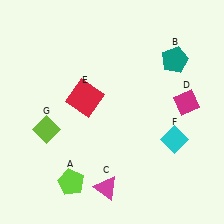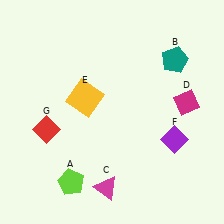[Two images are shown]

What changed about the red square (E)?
In Image 1, E is red. In Image 2, it changed to yellow.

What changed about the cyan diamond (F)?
In Image 1, F is cyan. In Image 2, it changed to purple.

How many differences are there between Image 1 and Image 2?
There are 3 differences between the two images.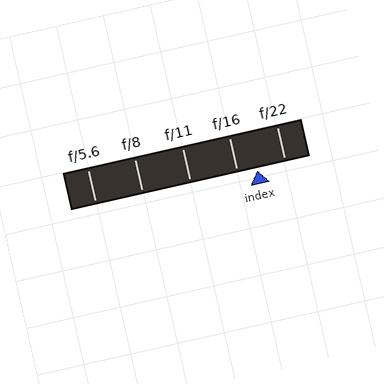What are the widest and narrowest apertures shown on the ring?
The widest aperture shown is f/5.6 and the narrowest is f/22.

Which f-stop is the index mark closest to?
The index mark is closest to f/16.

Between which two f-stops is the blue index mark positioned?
The index mark is between f/16 and f/22.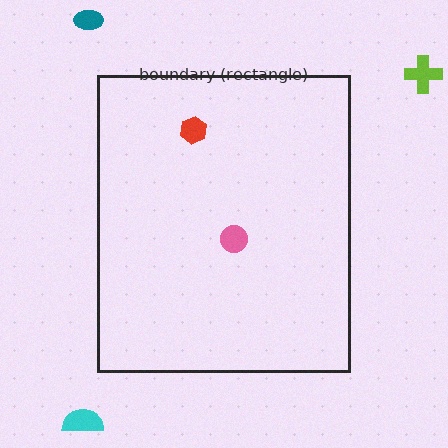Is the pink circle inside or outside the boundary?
Inside.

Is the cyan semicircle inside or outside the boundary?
Outside.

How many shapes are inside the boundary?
2 inside, 3 outside.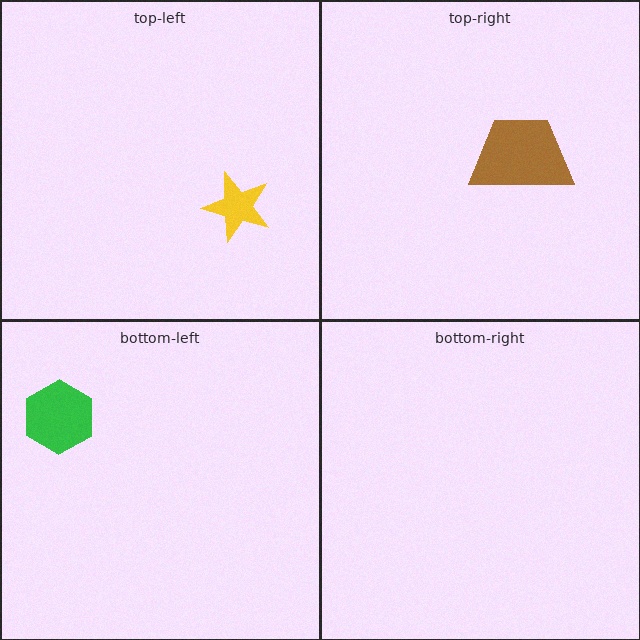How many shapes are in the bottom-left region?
1.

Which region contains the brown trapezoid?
The top-right region.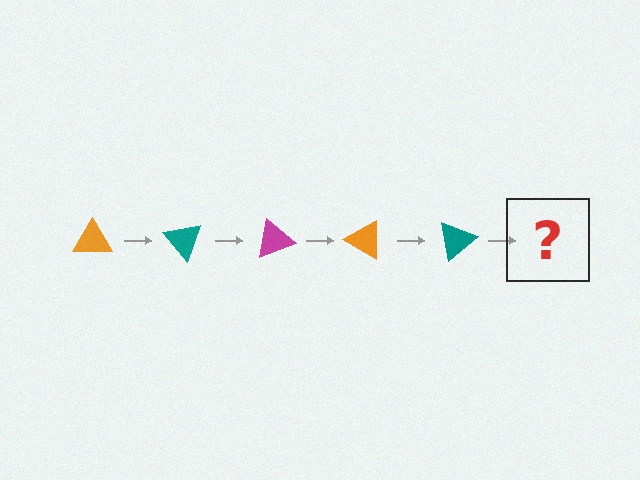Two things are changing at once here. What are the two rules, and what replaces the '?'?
The two rules are that it rotates 50 degrees each step and the color cycles through orange, teal, and magenta. The '?' should be a magenta triangle, rotated 250 degrees from the start.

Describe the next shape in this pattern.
It should be a magenta triangle, rotated 250 degrees from the start.